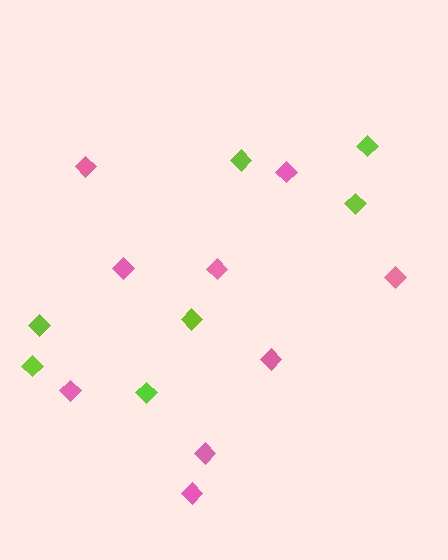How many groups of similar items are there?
There are 2 groups: one group of lime diamonds (7) and one group of pink diamonds (9).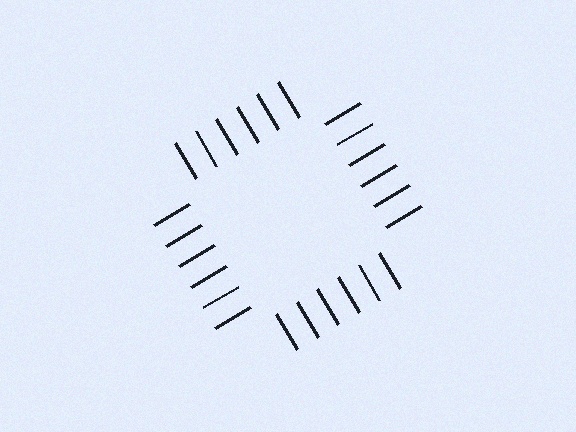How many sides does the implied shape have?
4 sides — the line-ends trace a square.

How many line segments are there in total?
24 — 6 along each of the 4 edges.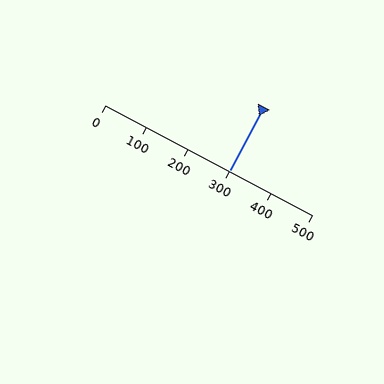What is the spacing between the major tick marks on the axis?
The major ticks are spaced 100 apart.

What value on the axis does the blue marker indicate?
The marker indicates approximately 300.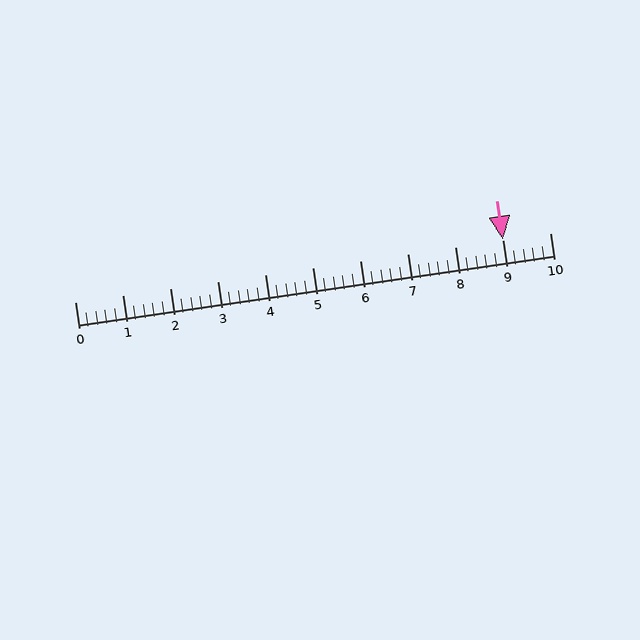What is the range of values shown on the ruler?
The ruler shows values from 0 to 10.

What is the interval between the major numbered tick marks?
The major tick marks are spaced 1 units apart.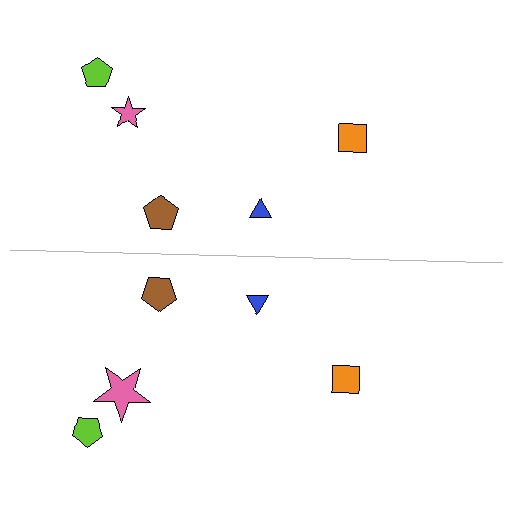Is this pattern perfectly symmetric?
No, the pattern is not perfectly symmetric. The pink star on the bottom side has a different size than its mirror counterpart.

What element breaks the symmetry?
The pink star on the bottom side has a different size than its mirror counterpart.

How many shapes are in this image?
There are 10 shapes in this image.